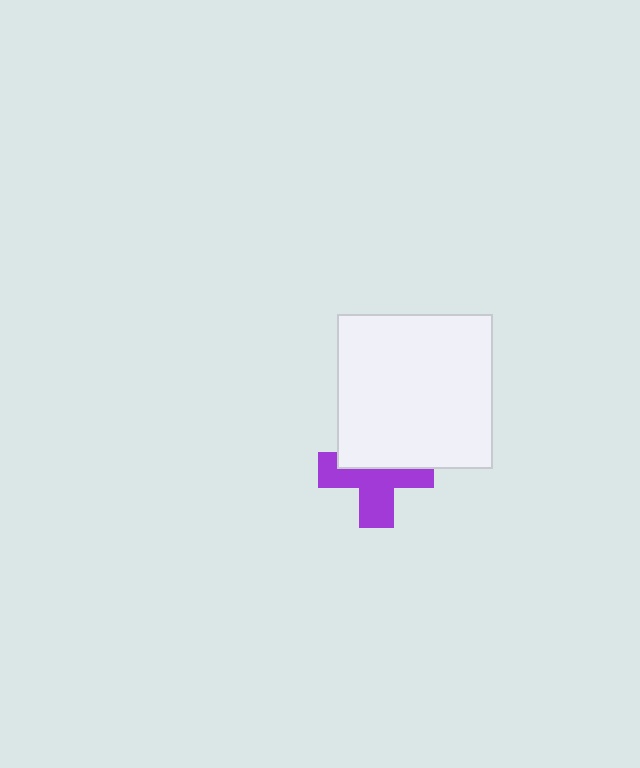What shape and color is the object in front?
The object in front is a white square.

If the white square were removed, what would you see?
You would see the complete purple cross.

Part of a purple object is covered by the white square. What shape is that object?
It is a cross.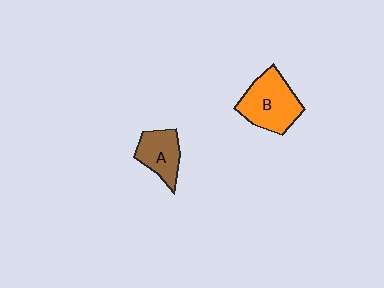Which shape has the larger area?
Shape B (orange).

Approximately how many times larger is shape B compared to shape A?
Approximately 1.5 times.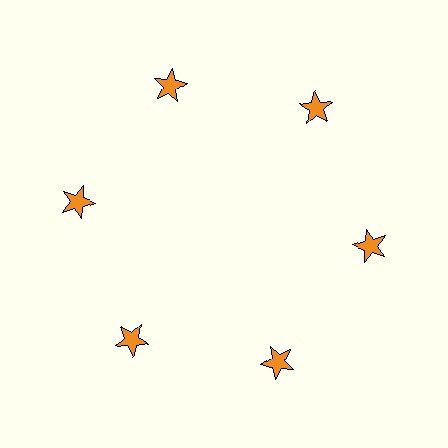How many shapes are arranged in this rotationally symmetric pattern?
There are 6 shapes, arranged in 6 groups of 1.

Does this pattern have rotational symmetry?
Yes, this pattern has 6-fold rotational symmetry. It looks the same after rotating 60 degrees around the center.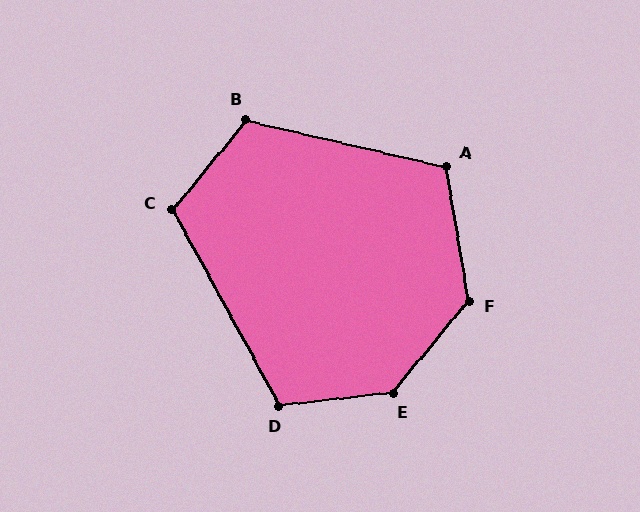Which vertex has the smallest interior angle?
C, at approximately 112 degrees.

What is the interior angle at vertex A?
Approximately 112 degrees (obtuse).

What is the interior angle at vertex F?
Approximately 131 degrees (obtuse).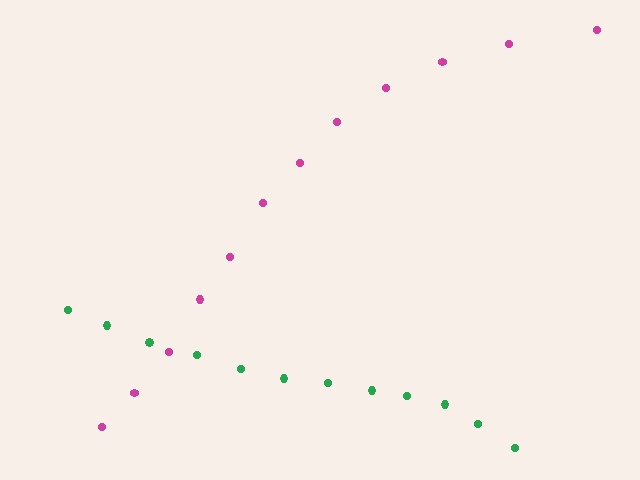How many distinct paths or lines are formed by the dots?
There are 2 distinct paths.